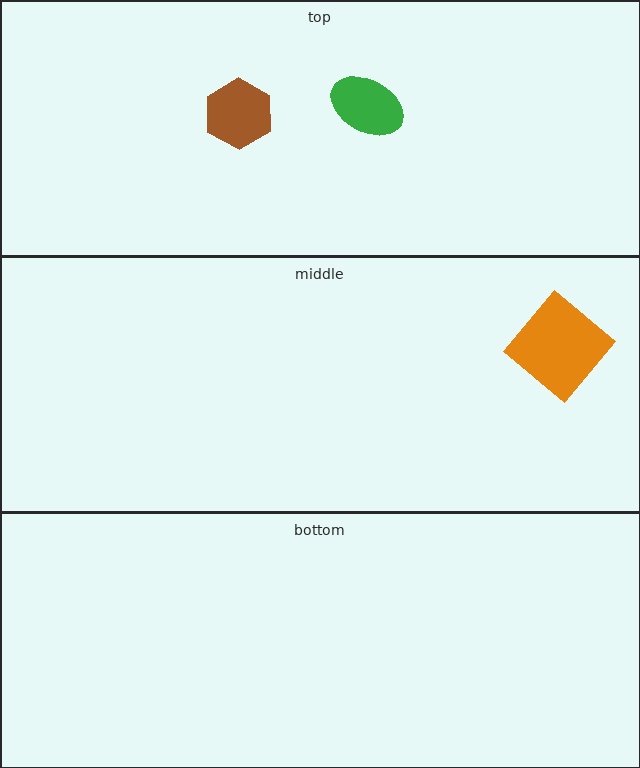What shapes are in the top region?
The green ellipse, the brown hexagon.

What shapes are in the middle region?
The orange diamond.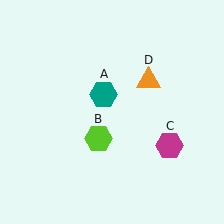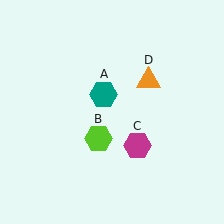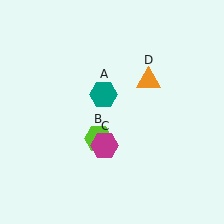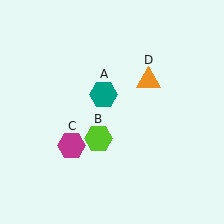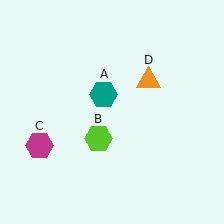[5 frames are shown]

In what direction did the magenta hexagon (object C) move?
The magenta hexagon (object C) moved left.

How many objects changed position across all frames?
1 object changed position: magenta hexagon (object C).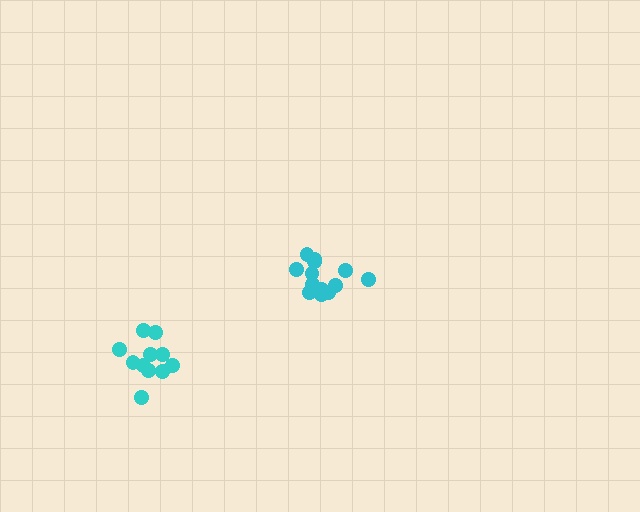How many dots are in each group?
Group 1: 15 dots, Group 2: 11 dots (26 total).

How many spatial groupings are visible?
There are 2 spatial groupings.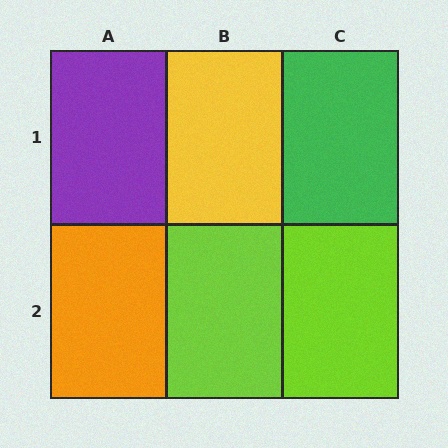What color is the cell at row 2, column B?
Lime.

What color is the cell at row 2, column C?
Lime.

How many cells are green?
1 cell is green.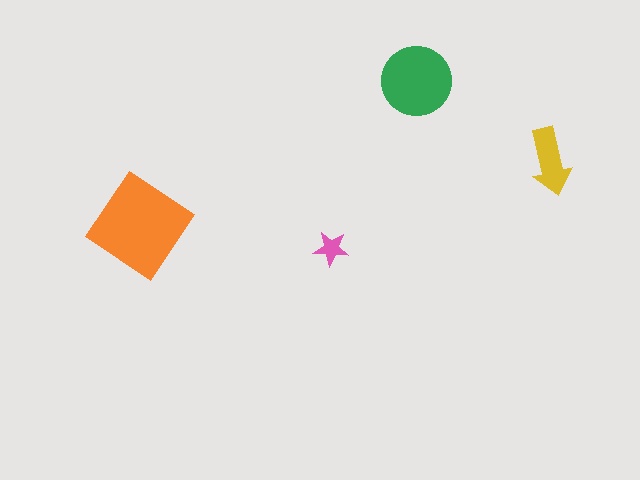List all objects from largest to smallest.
The orange diamond, the green circle, the yellow arrow, the pink star.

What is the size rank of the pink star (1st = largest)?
4th.